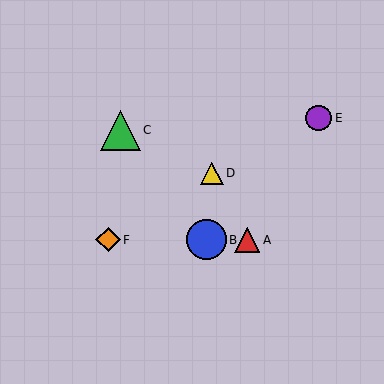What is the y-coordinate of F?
Object F is at y≈240.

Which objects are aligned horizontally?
Objects A, B, F are aligned horizontally.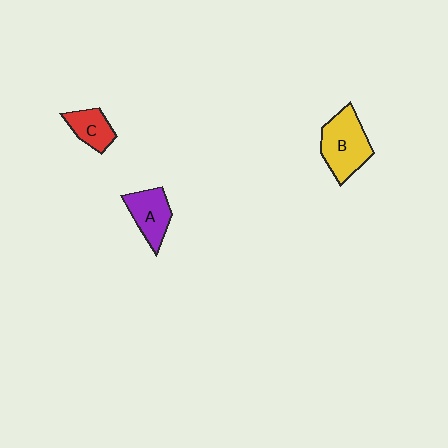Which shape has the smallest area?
Shape C (red).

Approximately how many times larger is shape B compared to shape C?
Approximately 1.8 times.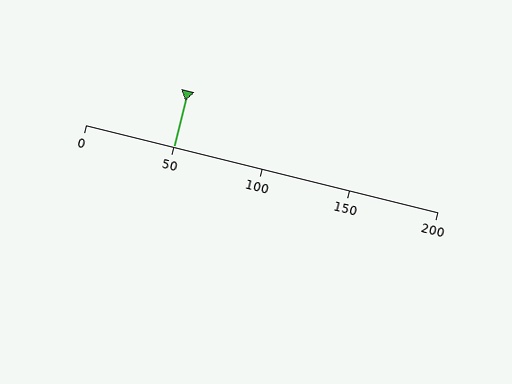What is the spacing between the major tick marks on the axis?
The major ticks are spaced 50 apart.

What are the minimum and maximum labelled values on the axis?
The axis runs from 0 to 200.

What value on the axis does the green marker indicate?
The marker indicates approximately 50.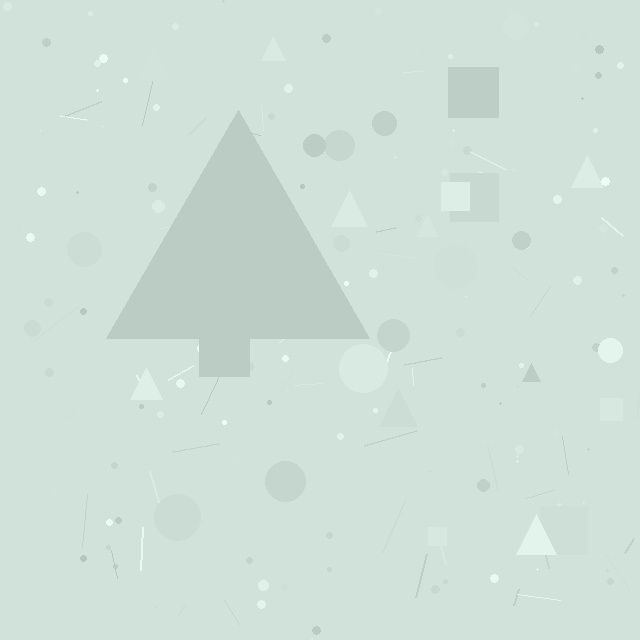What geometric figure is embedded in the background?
A triangle is embedded in the background.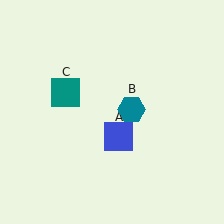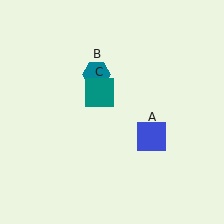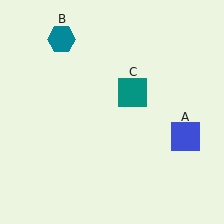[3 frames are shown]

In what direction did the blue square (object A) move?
The blue square (object A) moved right.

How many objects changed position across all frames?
3 objects changed position: blue square (object A), teal hexagon (object B), teal square (object C).